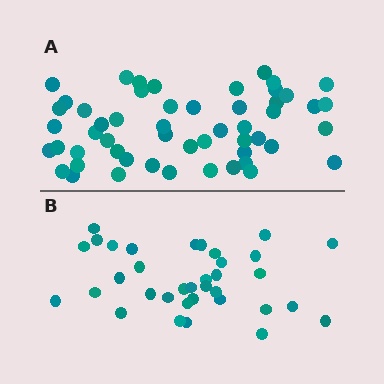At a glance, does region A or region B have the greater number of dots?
Region A (the top region) has more dots.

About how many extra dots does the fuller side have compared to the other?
Region A has approximately 20 more dots than region B.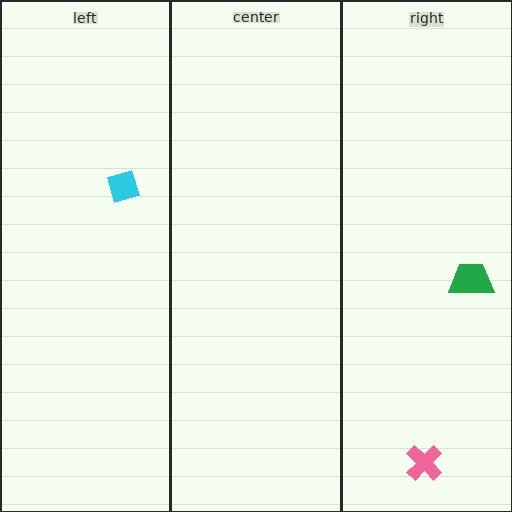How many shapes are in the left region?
1.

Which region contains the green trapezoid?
The right region.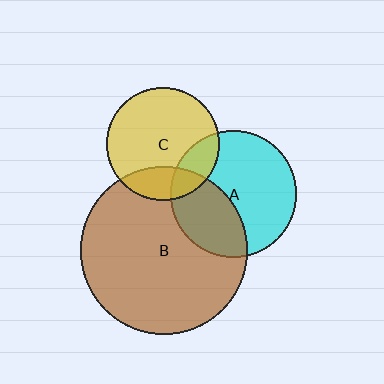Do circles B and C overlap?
Yes.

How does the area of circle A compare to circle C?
Approximately 1.3 times.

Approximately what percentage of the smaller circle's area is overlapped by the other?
Approximately 20%.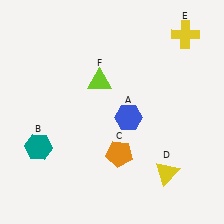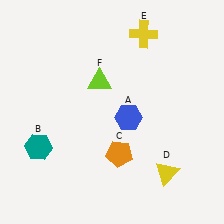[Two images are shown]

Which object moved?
The yellow cross (E) moved left.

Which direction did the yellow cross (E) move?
The yellow cross (E) moved left.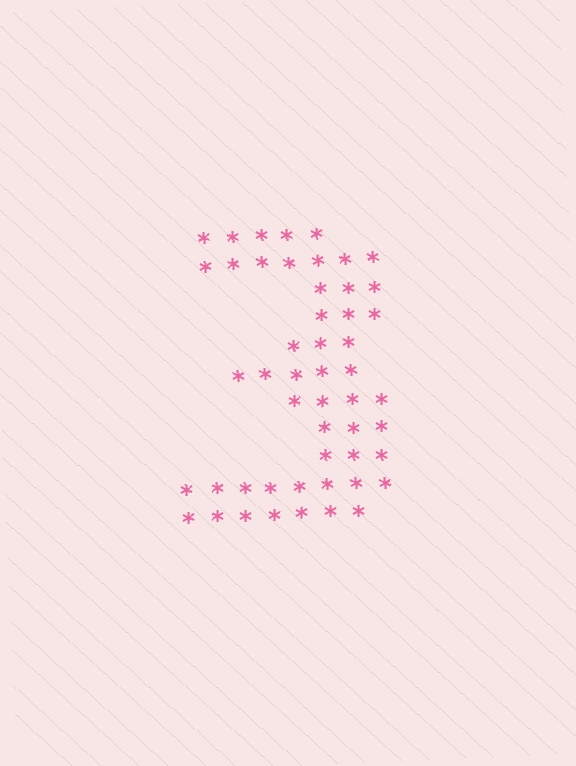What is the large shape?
The large shape is the digit 3.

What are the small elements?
The small elements are asterisks.